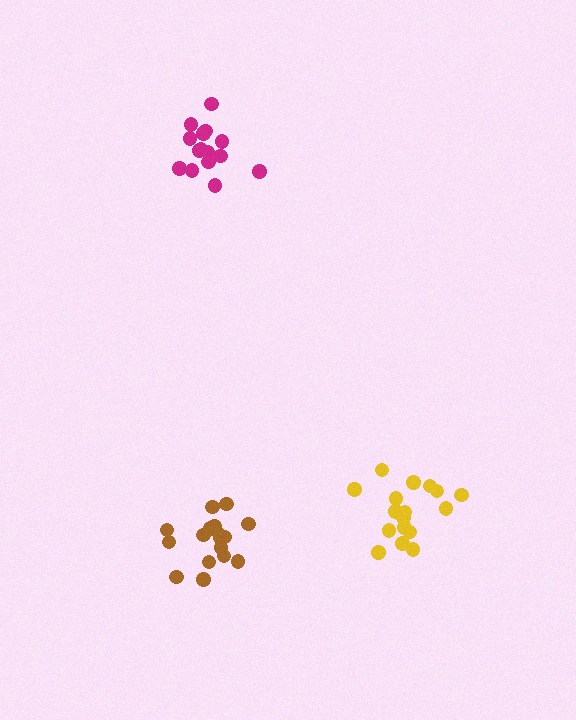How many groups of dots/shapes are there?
There are 3 groups.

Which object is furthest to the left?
The brown cluster is leftmost.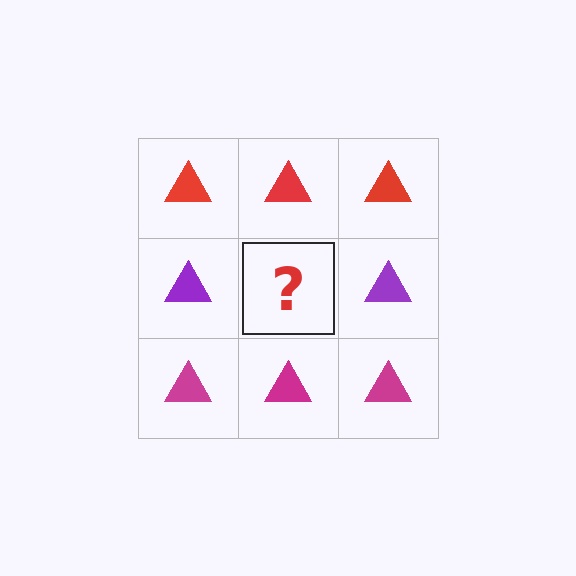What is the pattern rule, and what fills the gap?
The rule is that each row has a consistent color. The gap should be filled with a purple triangle.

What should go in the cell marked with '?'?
The missing cell should contain a purple triangle.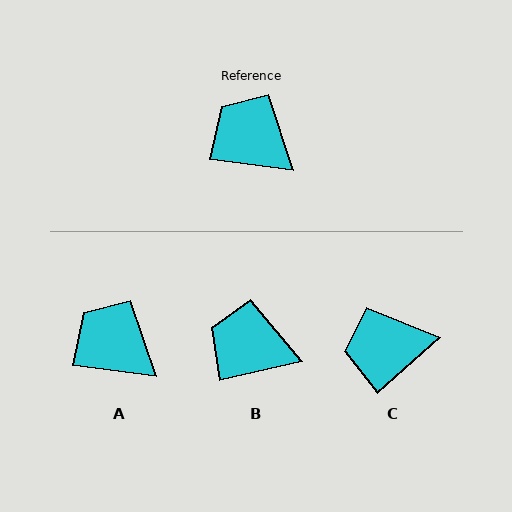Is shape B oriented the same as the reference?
No, it is off by about 21 degrees.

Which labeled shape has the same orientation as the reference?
A.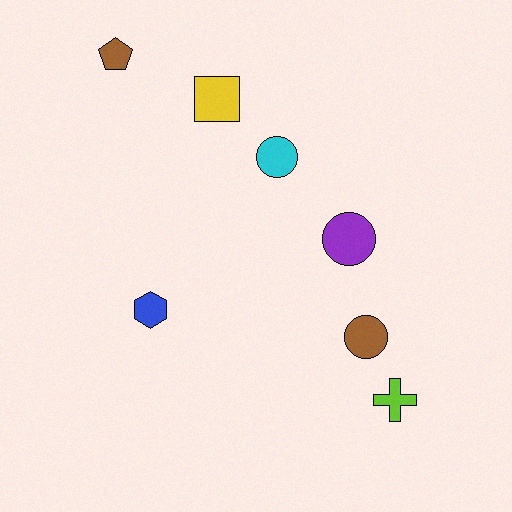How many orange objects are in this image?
There are no orange objects.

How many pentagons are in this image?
There is 1 pentagon.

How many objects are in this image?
There are 7 objects.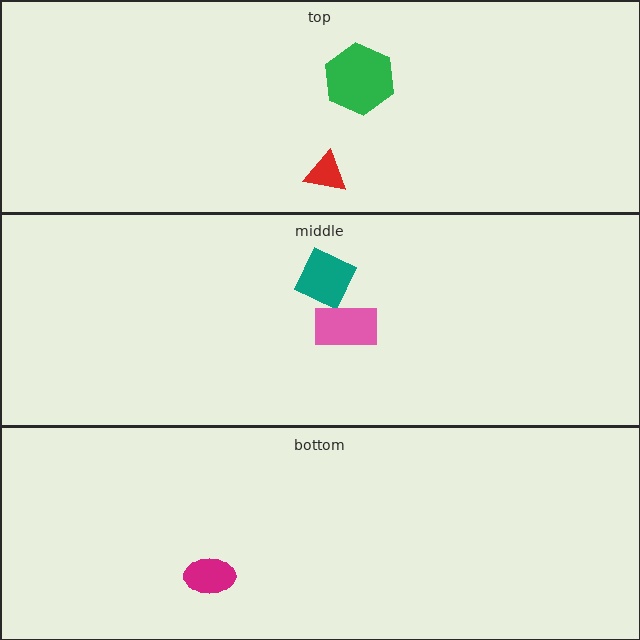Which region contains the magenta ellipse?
The bottom region.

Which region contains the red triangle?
The top region.